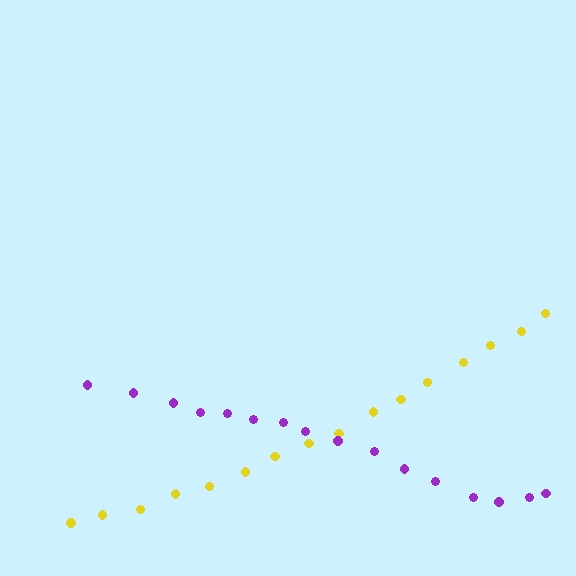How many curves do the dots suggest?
There are 2 distinct paths.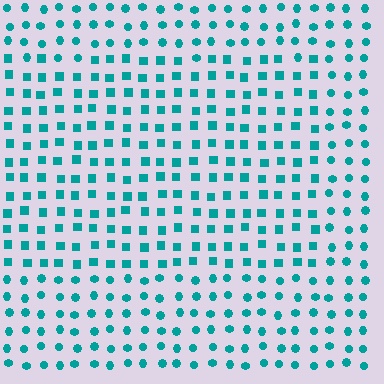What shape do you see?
I see a rectangle.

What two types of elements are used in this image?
The image uses squares inside the rectangle region and circles outside it.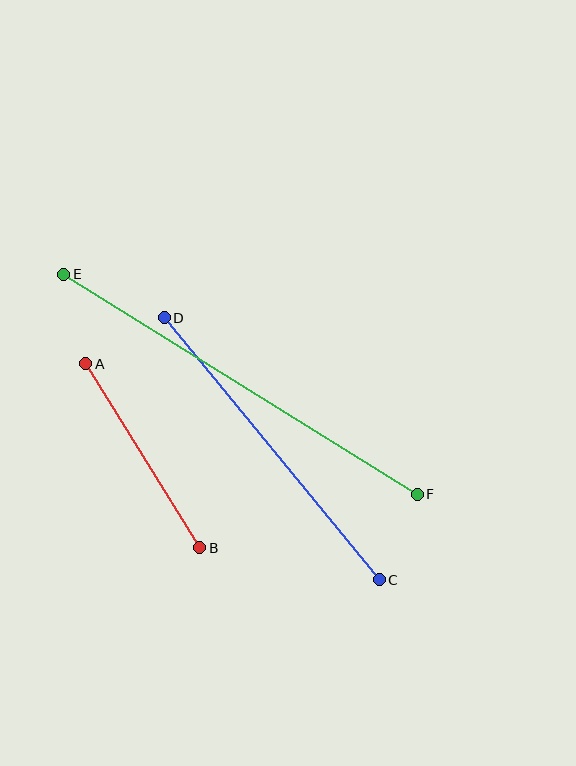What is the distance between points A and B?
The distance is approximately 216 pixels.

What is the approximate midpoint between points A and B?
The midpoint is at approximately (143, 456) pixels.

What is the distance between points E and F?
The distance is approximately 416 pixels.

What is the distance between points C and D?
The distance is approximately 339 pixels.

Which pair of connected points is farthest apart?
Points E and F are farthest apart.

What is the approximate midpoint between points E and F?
The midpoint is at approximately (241, 384) pixels.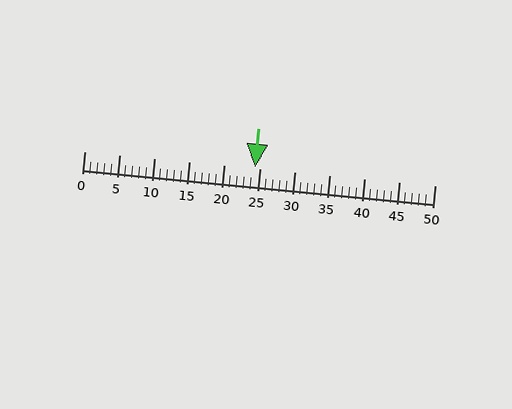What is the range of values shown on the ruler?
The ruler shows values from 0 to 50.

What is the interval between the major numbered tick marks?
The major tick marks are spaced 5 units apart.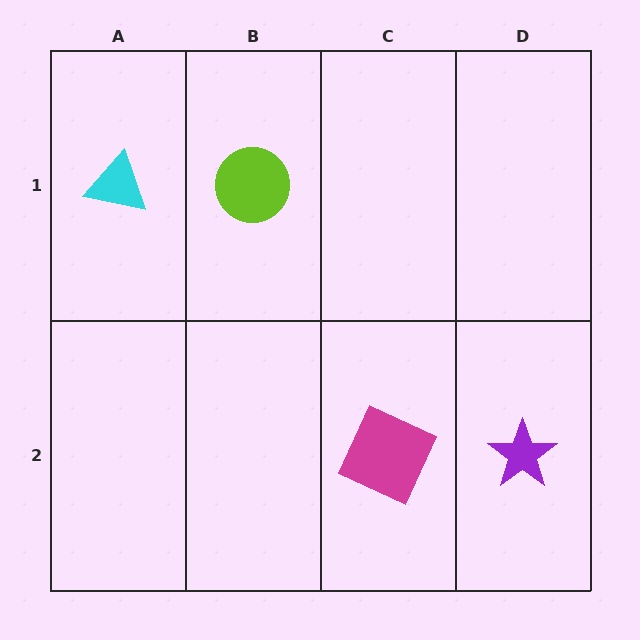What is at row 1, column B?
A lime circle.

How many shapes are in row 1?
2 shapes.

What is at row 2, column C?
A magenta square.